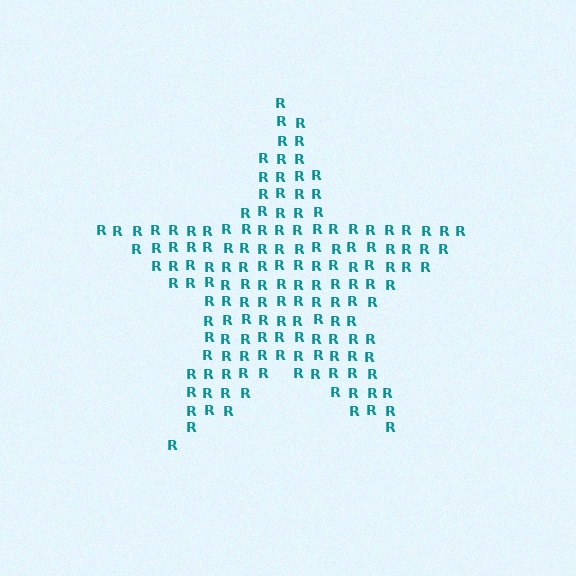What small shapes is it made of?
It is made of small letter R's.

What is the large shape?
The large shape is a star.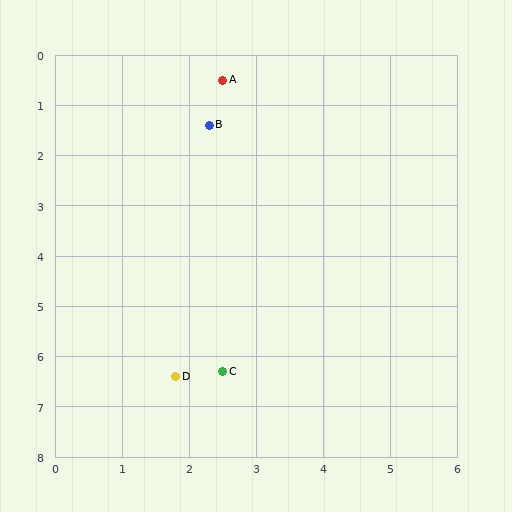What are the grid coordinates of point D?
Point D is at approximately (1.8, 6.4).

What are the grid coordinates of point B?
Point B is at approximately (2.3, 1.4).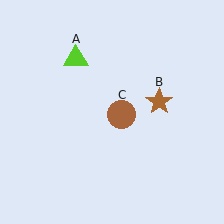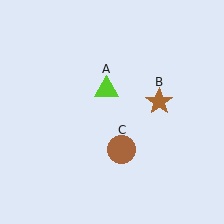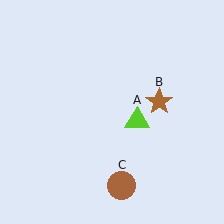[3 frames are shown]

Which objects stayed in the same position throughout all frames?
Brown star (object B) remained stationary.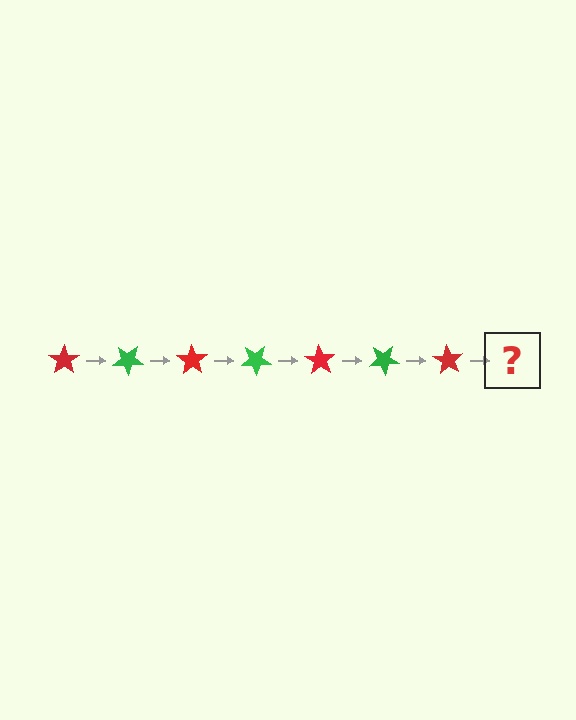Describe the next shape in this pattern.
It should be a green star, rotated 245 degrees from the start.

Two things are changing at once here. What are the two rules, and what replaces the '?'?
The two rules are that it rotates 35 degrees each step and the color cycles through red and green. The '?' should be a green star, rotated 245 degrees from the start.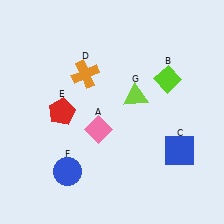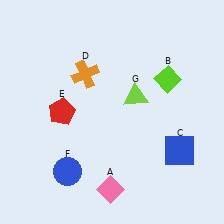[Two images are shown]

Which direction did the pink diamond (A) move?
The pink diamond (A) moved down.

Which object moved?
The pink diamond (A) moved down.